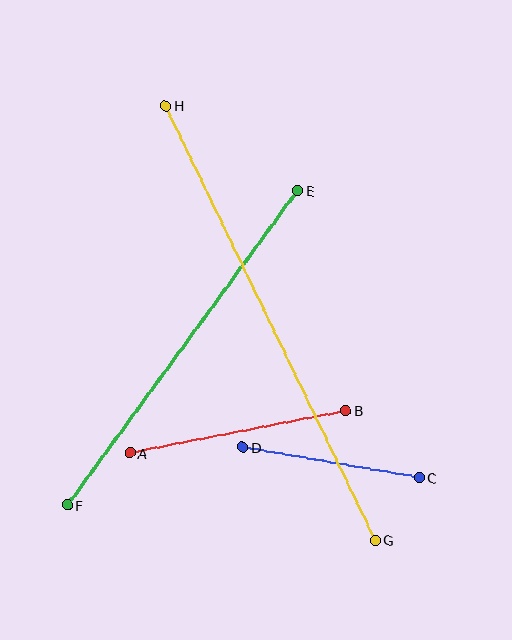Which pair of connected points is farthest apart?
Points G and H are farthest apart.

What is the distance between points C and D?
The distance is approximately 179 pixels.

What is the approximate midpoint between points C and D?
The midpoint is at approximately (331, 463) pixels.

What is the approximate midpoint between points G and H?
The midpoint is at approximately (270, 323) pixels.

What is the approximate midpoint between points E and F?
The midpoint is at approximately (183, 348) pixels.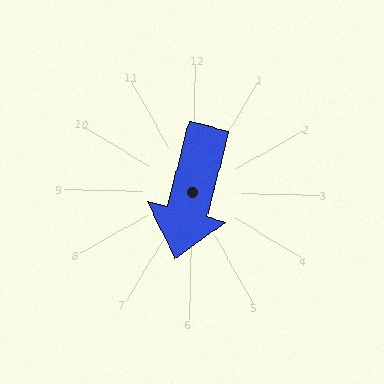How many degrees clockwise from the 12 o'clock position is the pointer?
Approximately 193 degrees.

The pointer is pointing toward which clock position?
Roughly 6 o'clock.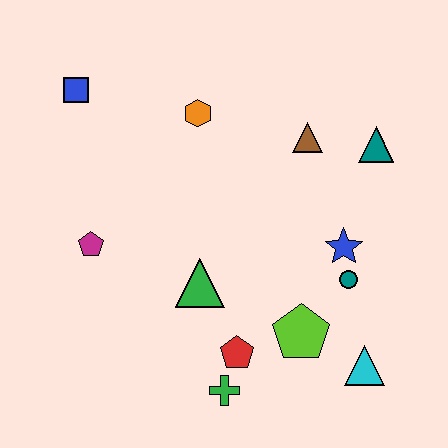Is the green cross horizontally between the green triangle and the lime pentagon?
Yes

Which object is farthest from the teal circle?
The blue square is farthest from the teal circle.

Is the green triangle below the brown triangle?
Yes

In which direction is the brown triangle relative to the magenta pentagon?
The brown triangle is to the right of the magenta pentagon.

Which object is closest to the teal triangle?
The brown triangle is closest to the teal triangle.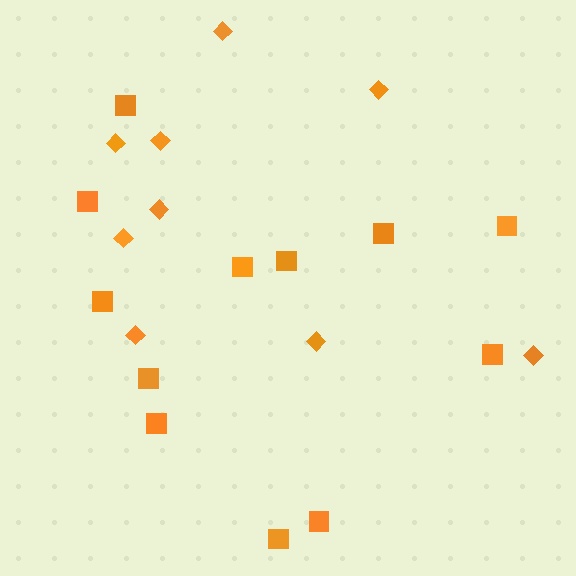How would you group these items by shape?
There are 2 groups: one group of diamonds (9) and one group of squares (12).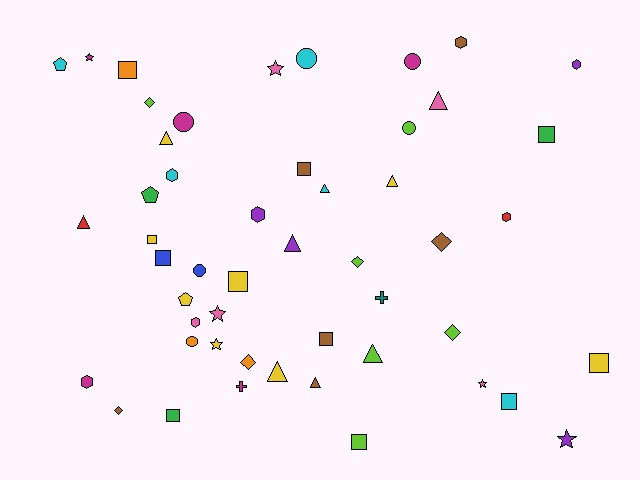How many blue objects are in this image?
There are 2 blue objects.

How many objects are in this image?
There are 50 objects.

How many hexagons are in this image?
There are 7 hexagons.